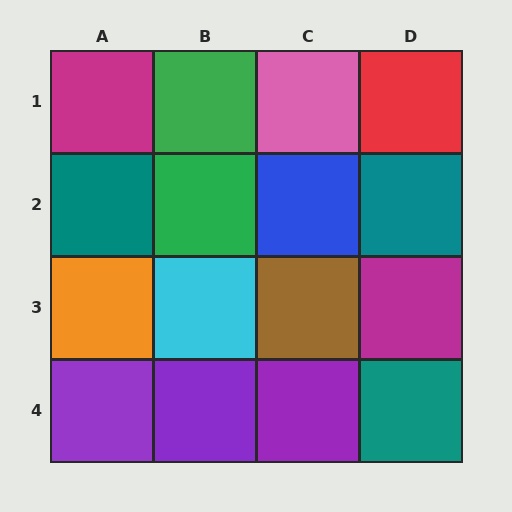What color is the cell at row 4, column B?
Purple.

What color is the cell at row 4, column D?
Teal.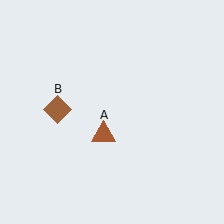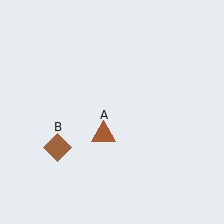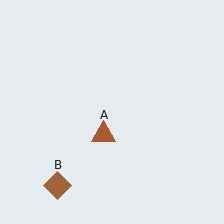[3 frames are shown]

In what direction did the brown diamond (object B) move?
The brown diamond (object B) moved down.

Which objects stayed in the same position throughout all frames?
Brown triangle (object A) remained stationary.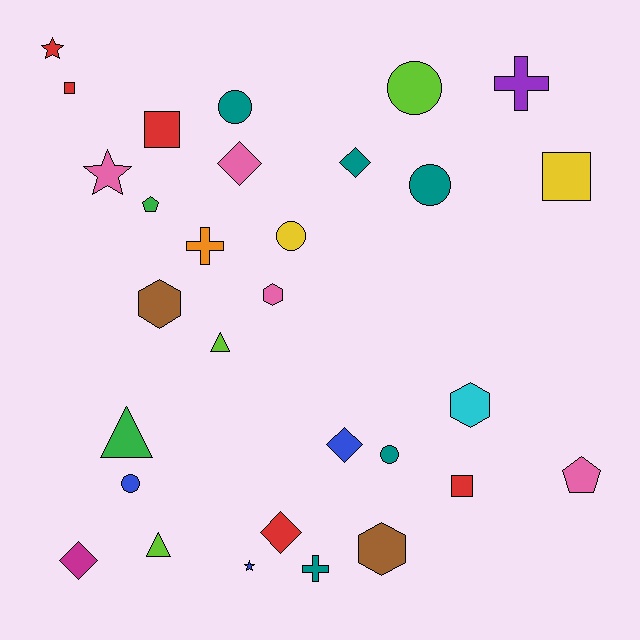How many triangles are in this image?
There are 3 triangles.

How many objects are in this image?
There are 30 objects.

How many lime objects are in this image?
There are 3 lime objects.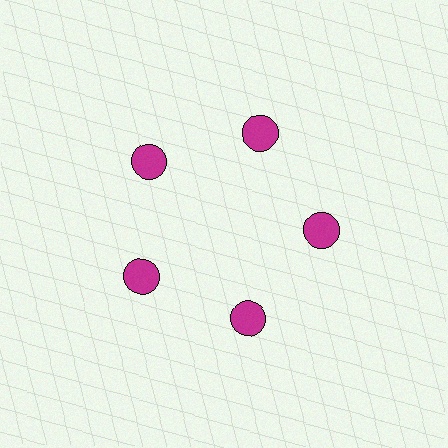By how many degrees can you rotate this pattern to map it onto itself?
The pattern maps onto itself every 72 degrees of rotation.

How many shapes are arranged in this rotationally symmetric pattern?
There are 5 shapes, arranged in 5 groups of 1.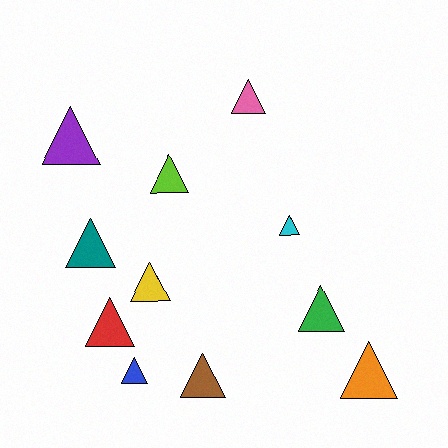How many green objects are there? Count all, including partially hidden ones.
There is 1 green object.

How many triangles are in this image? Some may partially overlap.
There are 11 triangles.